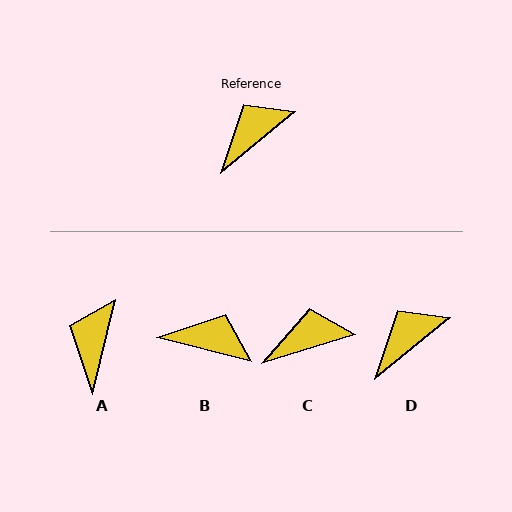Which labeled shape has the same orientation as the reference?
D.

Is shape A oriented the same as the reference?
No, it is off by about 37 degrees.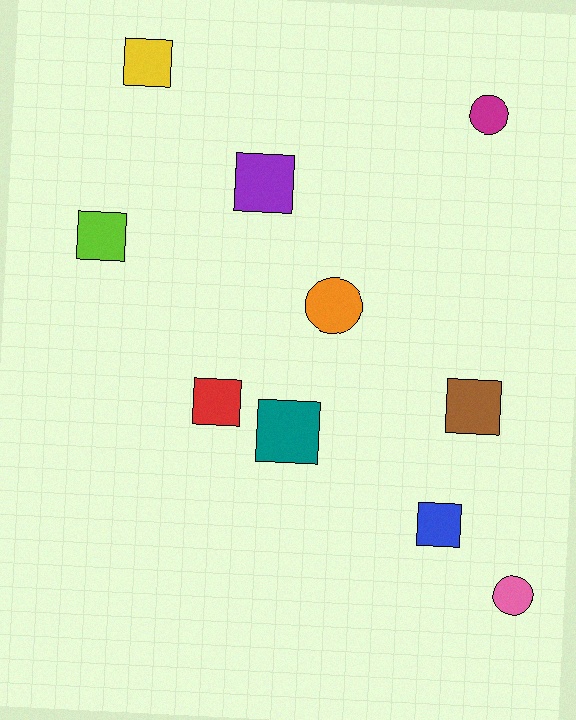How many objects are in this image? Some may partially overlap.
There are 10 objects.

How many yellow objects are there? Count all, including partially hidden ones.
There is 1 yellow object.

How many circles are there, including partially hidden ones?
There are 3 circles.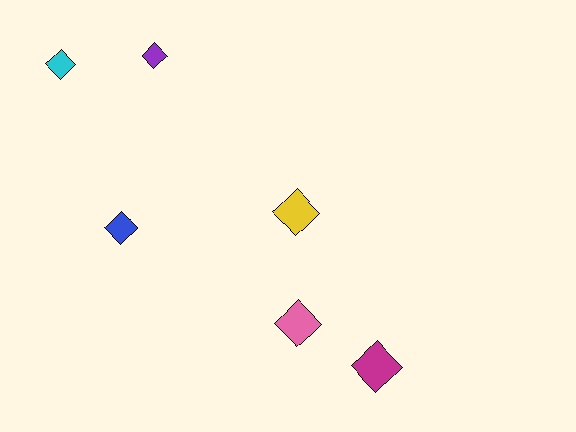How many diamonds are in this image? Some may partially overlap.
There are 6 diamonds.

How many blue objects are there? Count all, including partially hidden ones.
There is 1 blue object.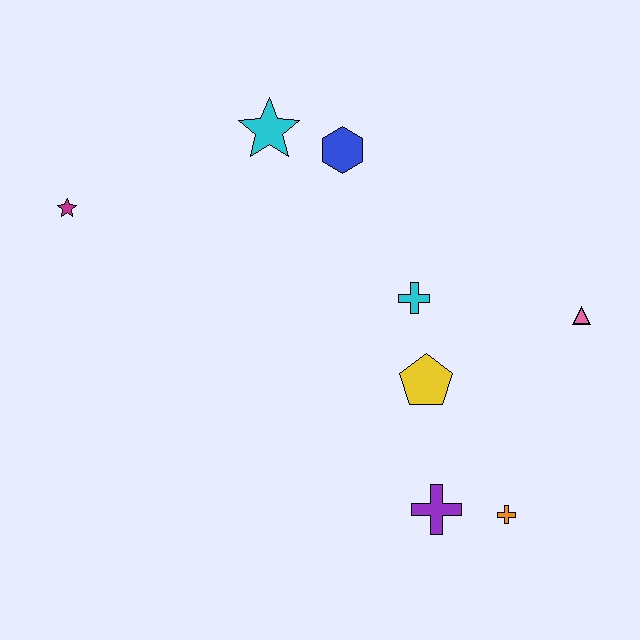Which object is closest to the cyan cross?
The yellow pentagon is closest to the cyan cross.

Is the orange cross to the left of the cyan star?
No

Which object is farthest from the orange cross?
The magenta star is farthest from the orange cross.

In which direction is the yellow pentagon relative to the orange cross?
The yellow pentagon is above the orange cross.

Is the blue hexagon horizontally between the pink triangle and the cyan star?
Yes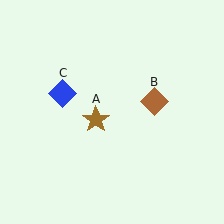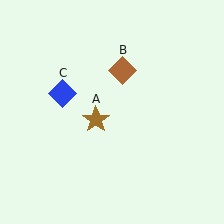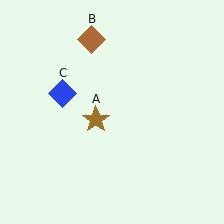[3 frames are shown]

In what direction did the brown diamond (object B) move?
The brown diamond (object B) moved up and to the left.